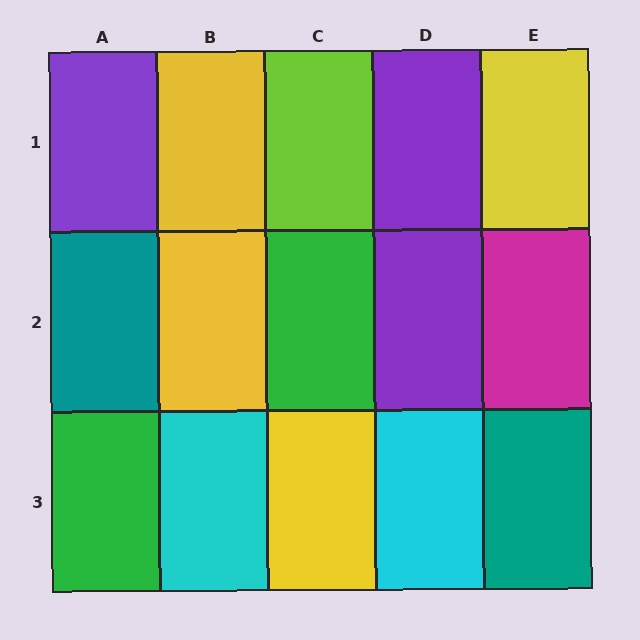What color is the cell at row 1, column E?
Yellow.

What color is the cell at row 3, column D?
Cyan.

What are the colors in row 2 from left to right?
Teal, yellow, green, purple, magenta.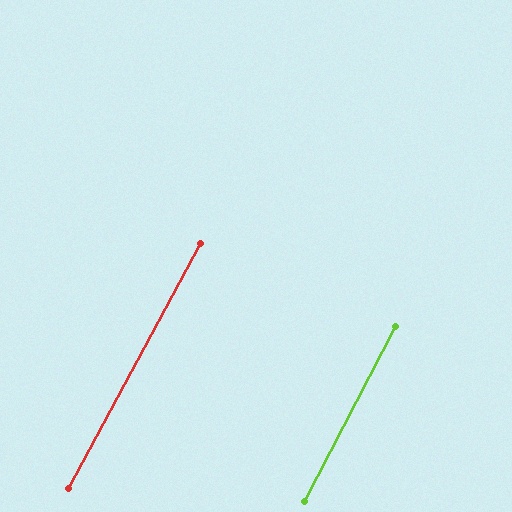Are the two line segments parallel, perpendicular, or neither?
Parallel — their directions differ by only 0.7°.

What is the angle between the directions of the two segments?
Approximately 1 degree.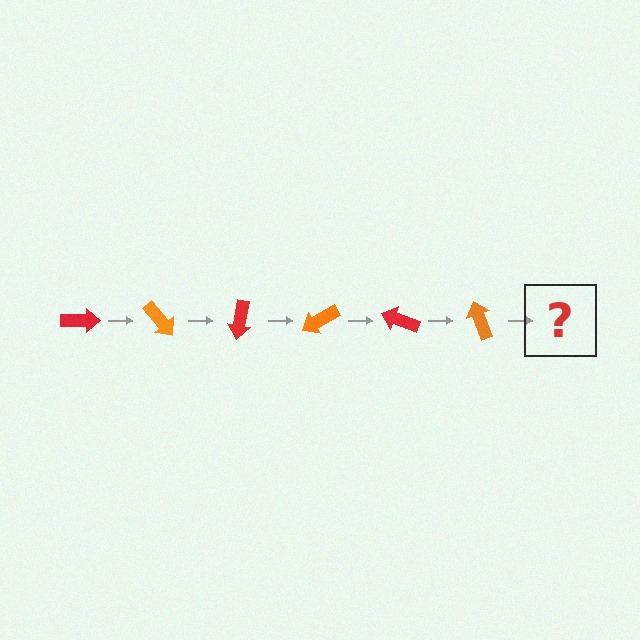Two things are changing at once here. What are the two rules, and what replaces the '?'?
The two rules are that it rotates 50 degrees each step and the color cycles through red and orange. The '?' should be a red arrow, rotated 300 degrees from the start.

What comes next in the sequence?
The next element should be a red arrow, rotated 300 degrees from the start.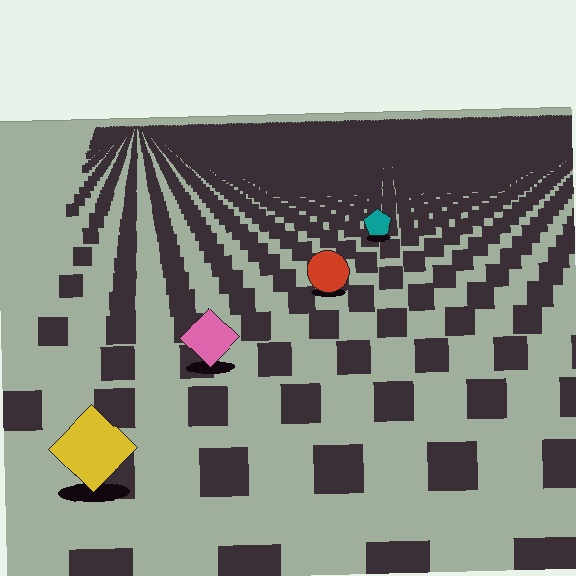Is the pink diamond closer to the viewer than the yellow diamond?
No. The yellow diamond is closer — you can tell from the texture gradient: the ground texture is coarser near it.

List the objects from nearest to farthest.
From nearest to farthest: the yellow diamond, the pink diamond, the red circle, the teal pentagon.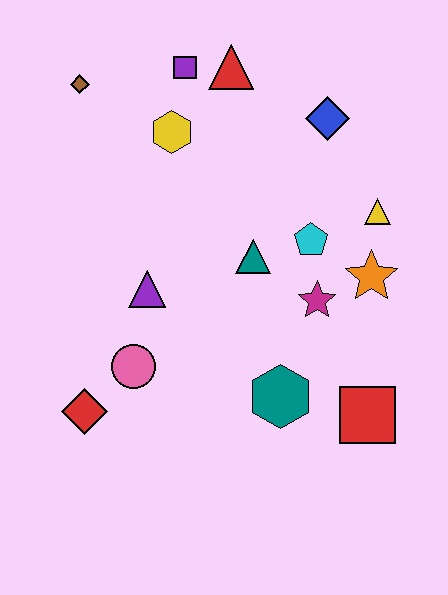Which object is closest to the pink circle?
The red diamond is closest to the pink circle.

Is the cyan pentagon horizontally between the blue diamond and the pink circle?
Yes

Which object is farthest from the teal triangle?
The brown diamond is farthest from the teal triangle.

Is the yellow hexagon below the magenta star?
No